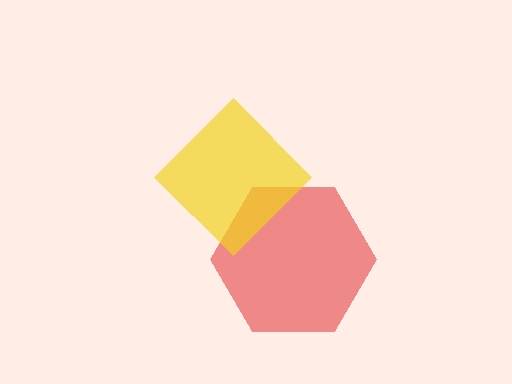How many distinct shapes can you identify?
There are 2 distinct shapes: a red hexagon, a yellow diamond.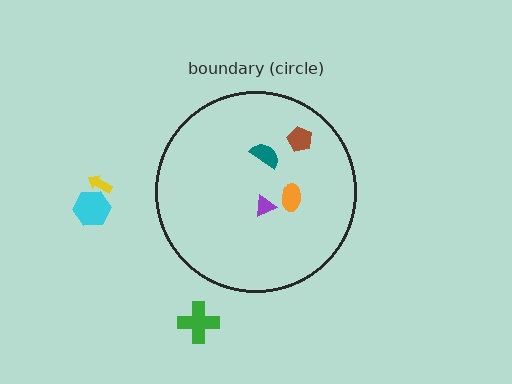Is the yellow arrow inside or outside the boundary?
Outside.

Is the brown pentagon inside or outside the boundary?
Inside.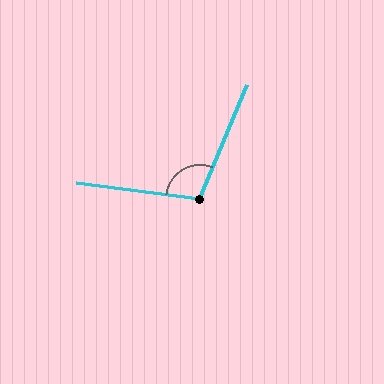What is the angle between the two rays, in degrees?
Approximately 105 degrees.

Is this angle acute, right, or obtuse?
It is obtuse.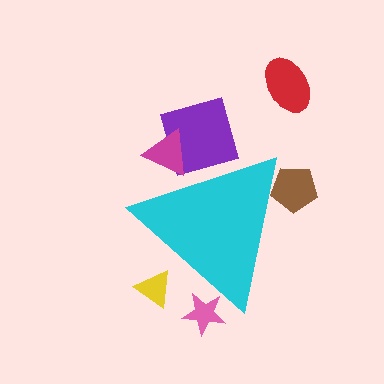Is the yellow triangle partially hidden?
Yes, the yellow triangle is partially hidden behind the cyan triangle.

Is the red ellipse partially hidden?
No, the red ellipse is fully visible.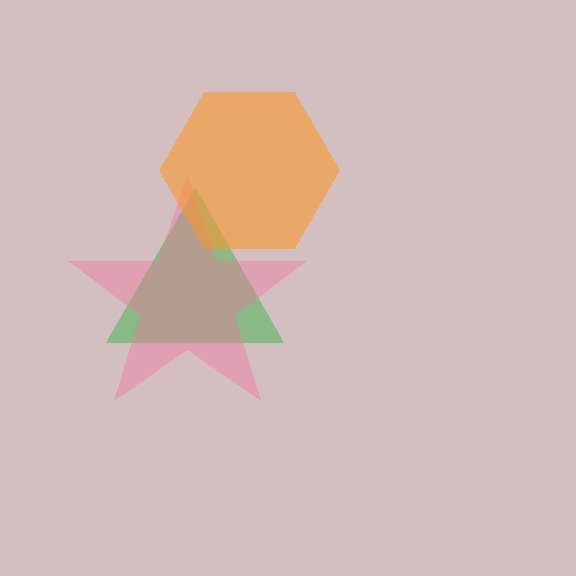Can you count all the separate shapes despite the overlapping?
Yes, there are 3 separate shapes.